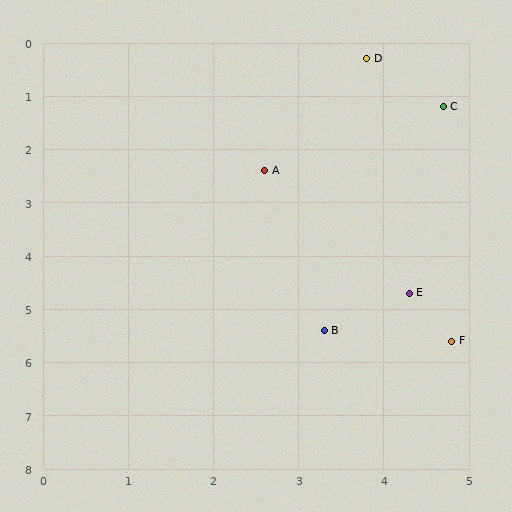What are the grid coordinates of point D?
Point D is at approximately (3.8, 0.3).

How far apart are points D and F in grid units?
Points D and F are about 5.4 grid units apart.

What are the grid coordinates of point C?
Point C is at approximately (4.7, 1.2).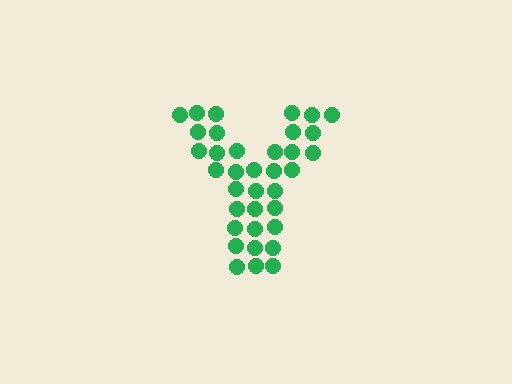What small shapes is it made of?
It is made of small circles.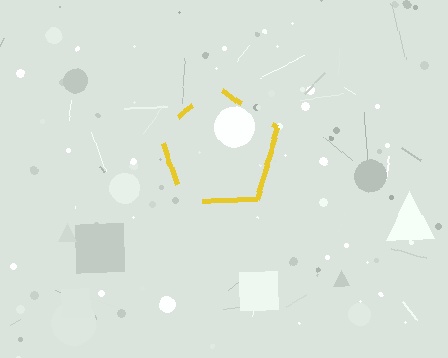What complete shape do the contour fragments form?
The contour fragments form a pentagon.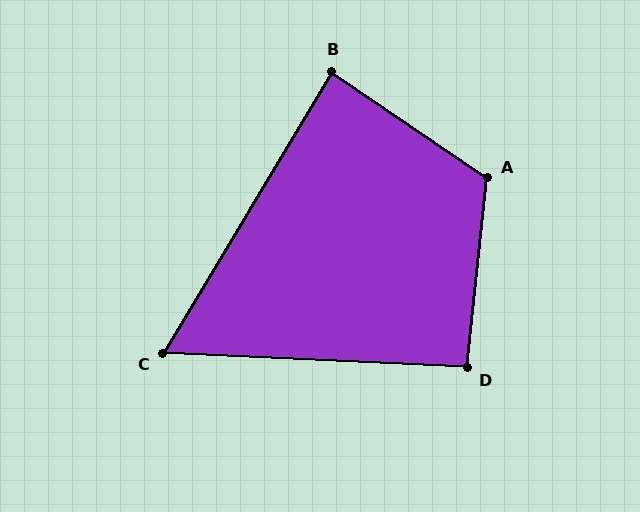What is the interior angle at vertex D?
Approximately 93 degrees (approximately right).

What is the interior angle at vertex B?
Approximately 87 degrees (approximately right).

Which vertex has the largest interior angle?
A, at approximately 118 degrees.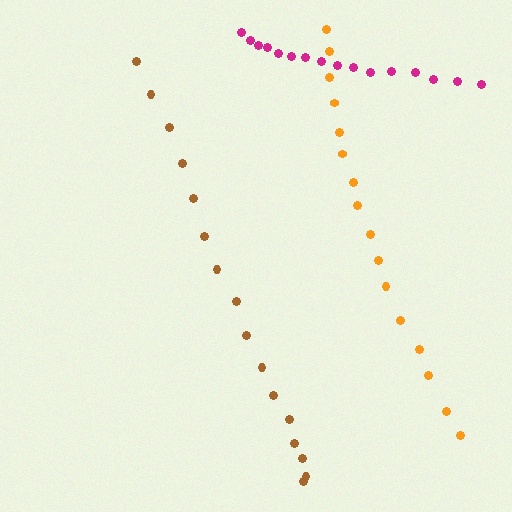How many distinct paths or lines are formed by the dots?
There are 3 distinct paths.